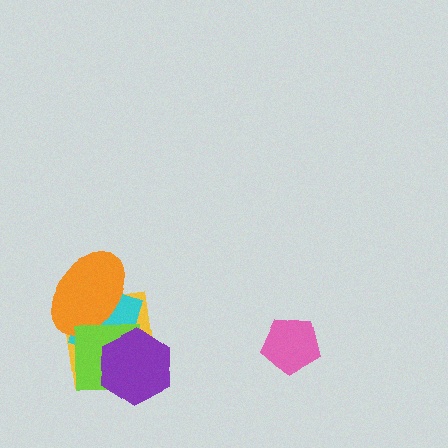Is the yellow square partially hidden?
Yes, it is partially covered by another shape.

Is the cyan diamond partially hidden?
Yes, it is partially covered by another shape.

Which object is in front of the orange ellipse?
The lime square is in front of the orange ellipse.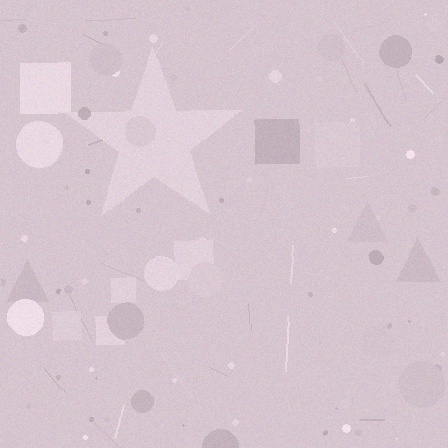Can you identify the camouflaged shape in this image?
The camouflaged shape is a star.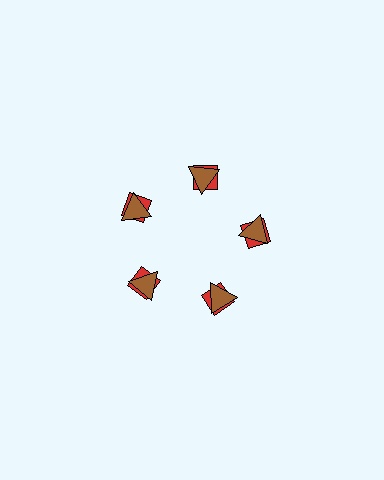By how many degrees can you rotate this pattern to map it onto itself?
The pattern maps onto itself every 72 degrees of rotation.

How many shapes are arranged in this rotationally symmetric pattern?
There are 10 shapes, arranged in 5 groups of 2.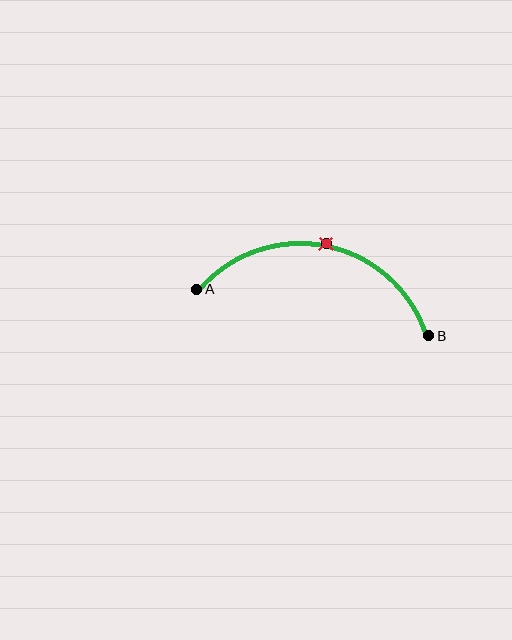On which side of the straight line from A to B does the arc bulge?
The arc bulges above the straight line connecting A and B.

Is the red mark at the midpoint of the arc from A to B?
Yes. The red mark lies on the arc at equal arc-length from both A and B — it is the arc midpoint.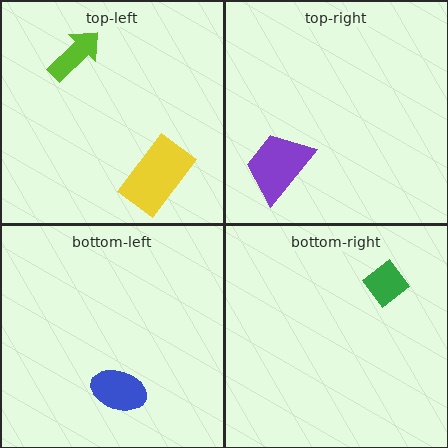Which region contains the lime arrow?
The top-left region.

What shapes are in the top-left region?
The lime arrow, the yellow rectangle.